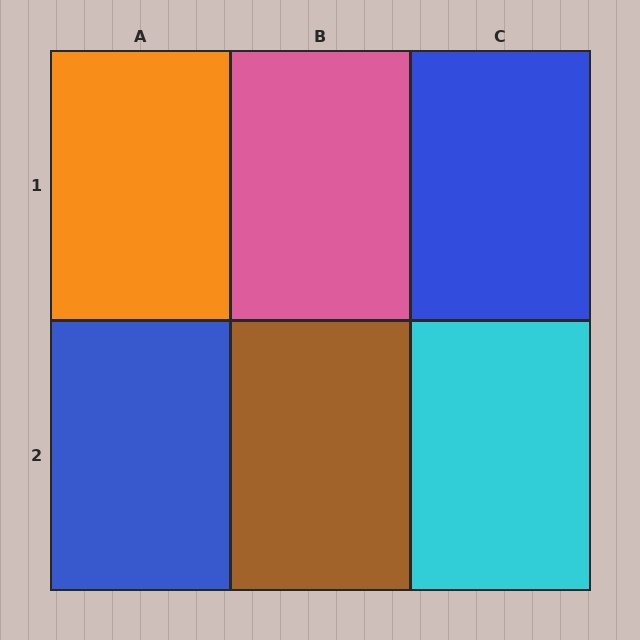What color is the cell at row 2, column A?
Blue.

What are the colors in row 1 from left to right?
Orange, pink, blue.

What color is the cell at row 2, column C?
Cyan.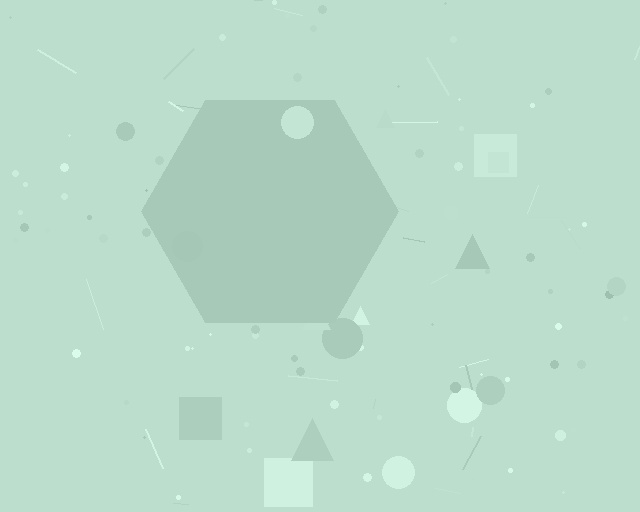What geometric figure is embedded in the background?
A hexagon is embedded in the background.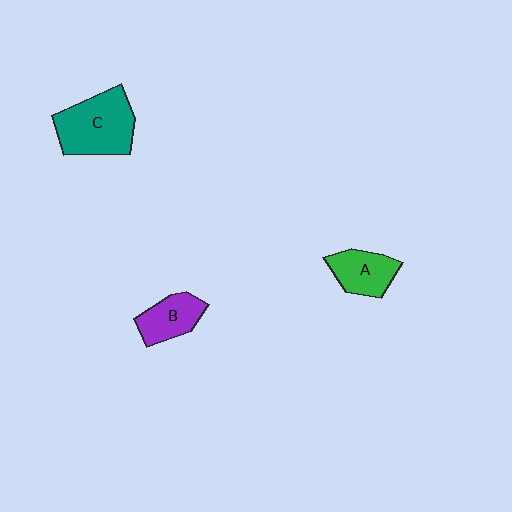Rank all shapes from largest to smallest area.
From largest to smallest: C (teal), A (green), B (purple).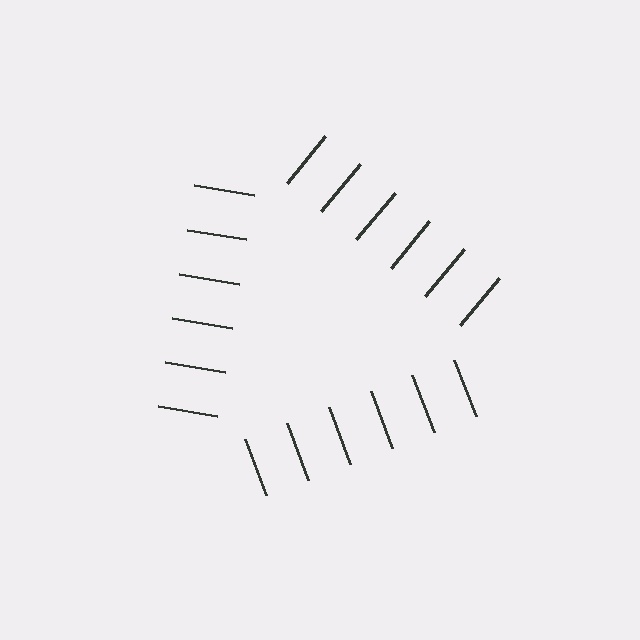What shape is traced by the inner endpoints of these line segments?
An illusory triangle — the line segments terminate on its edges but no continuous stroke is drawn.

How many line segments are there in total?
18 — 6 along each of the 3 edges.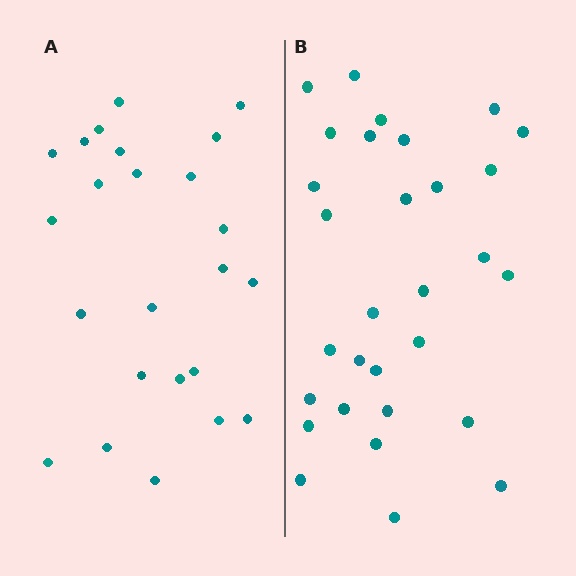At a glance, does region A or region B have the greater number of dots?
Region B (the right region) has more dots.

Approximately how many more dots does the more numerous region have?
Region B has about 6 more dots than region A.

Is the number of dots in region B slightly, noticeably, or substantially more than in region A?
Region B has noticeably more, but not dramatically so. The ratio is roughly 1.2 to 1.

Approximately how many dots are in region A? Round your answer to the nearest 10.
About 20 dots. (The exact count is 24, which rounds to 20.)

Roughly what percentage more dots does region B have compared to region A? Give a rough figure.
About 25% more.